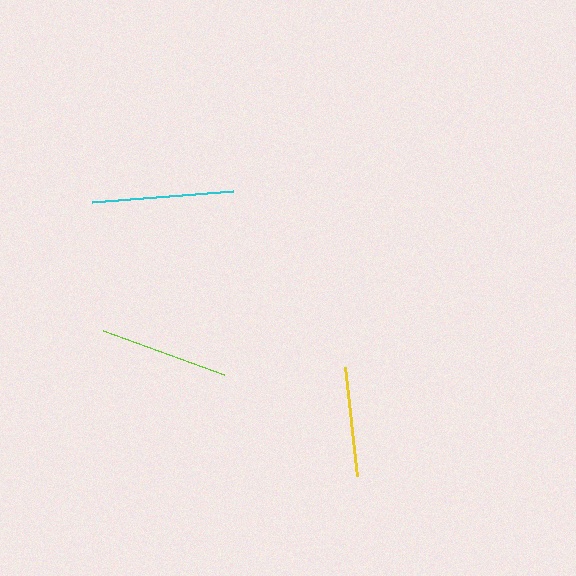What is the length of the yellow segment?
The yellow segment is approximately 110 pixels long.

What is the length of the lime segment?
The lime segment is approximately 129 pixels long.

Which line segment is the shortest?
The yellow line is the shortest at approximately 110 pixels.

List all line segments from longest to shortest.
From longest to shortest: cyan, lime, yellow.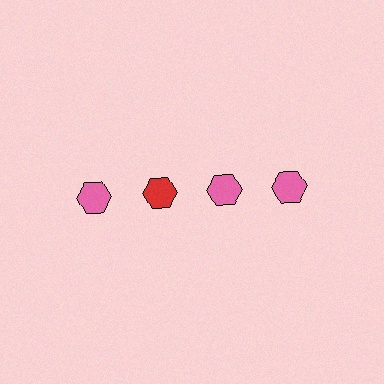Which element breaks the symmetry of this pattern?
The red hexagon in the top row, second from left column breaks the symmetry. All other shapes are pink hexagons.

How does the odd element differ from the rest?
It has a different color: red instead of pink.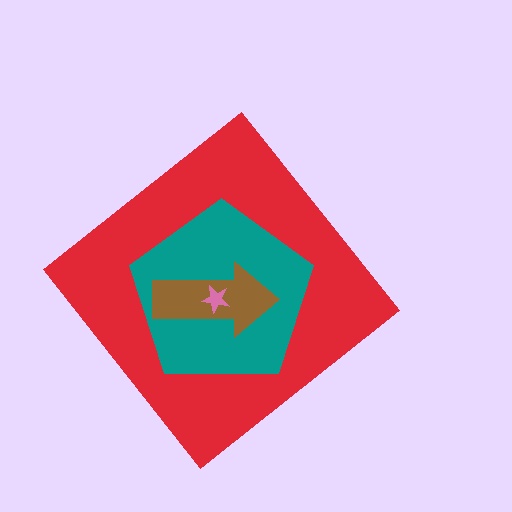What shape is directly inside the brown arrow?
The pink star.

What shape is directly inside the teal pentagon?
The brown arrow.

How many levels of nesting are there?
4.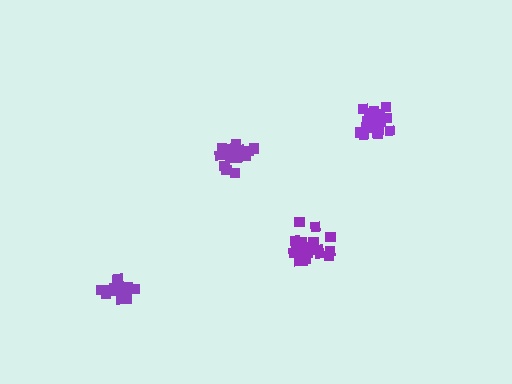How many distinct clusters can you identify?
There are 4 distinct clusters.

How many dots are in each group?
Group 1: 20 dots, Group 2: 21 dots, Group 3: 15 dots, Group 4: 21 dots (77 total).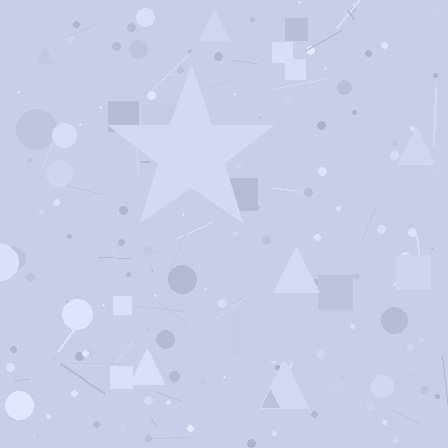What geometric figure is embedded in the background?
A star is embedded in the background.